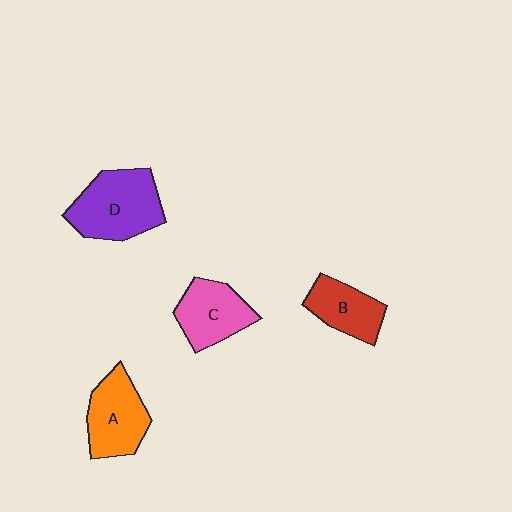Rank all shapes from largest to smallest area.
From largest to smallest: D (purple), A (orange), C (pink), B (red).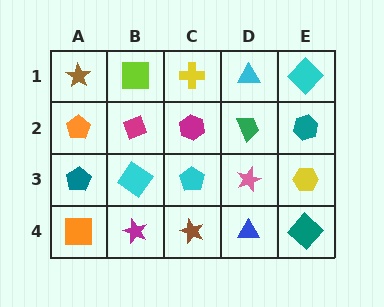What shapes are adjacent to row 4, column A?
A teal pentagon (row 3, column A), a magenta star (row 4, column B).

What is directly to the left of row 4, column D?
A brown star.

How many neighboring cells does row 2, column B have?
4.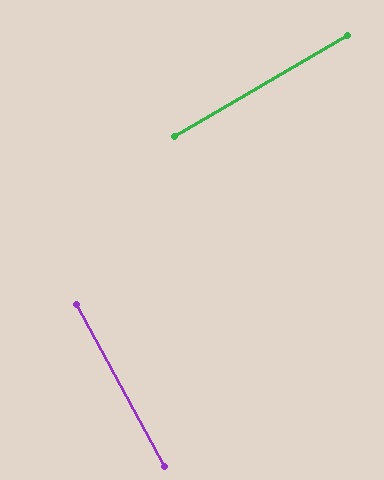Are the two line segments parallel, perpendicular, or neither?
Perpendicular — they meet at approximately 88°.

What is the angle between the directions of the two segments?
Approximately 88 degrees.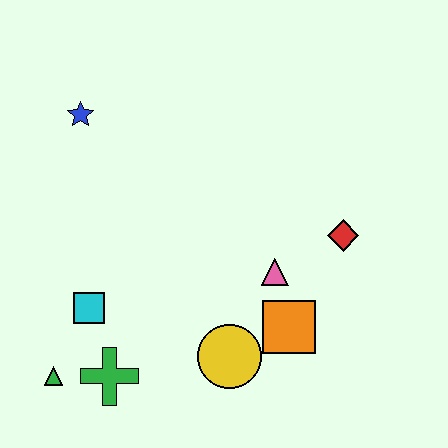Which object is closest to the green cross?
The green triangle is closest to the green cross.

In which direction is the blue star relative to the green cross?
The blue star is above the green cross.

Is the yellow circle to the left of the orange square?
Yes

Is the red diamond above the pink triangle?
Yes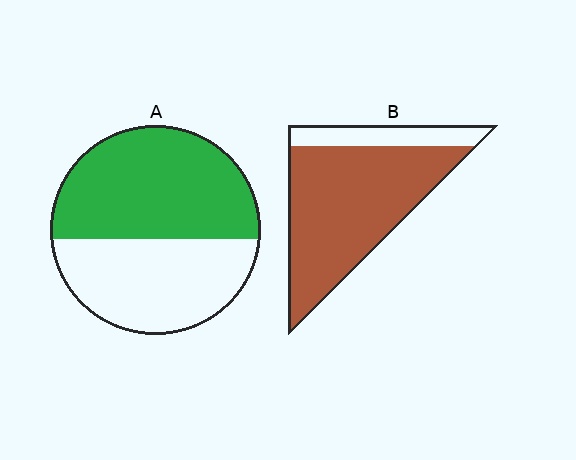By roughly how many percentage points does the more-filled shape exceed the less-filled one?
By roughly 25 percentage points (B over A).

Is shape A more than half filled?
Yes.